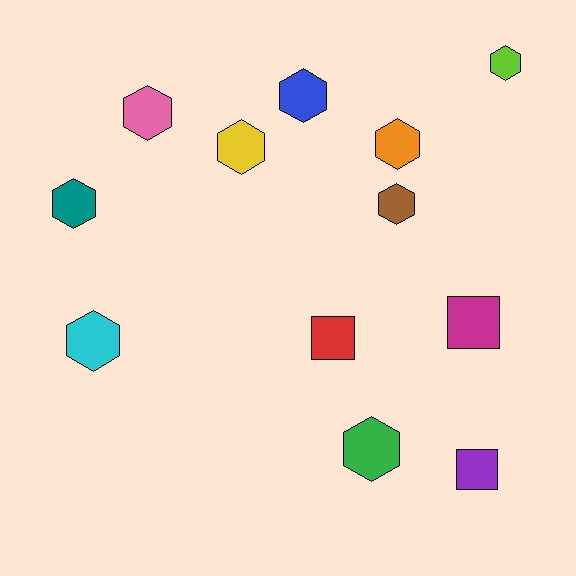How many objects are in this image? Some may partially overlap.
There are 12 objects.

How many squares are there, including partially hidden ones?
There are 3 squares.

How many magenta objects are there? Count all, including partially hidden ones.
There is 1 magenta object.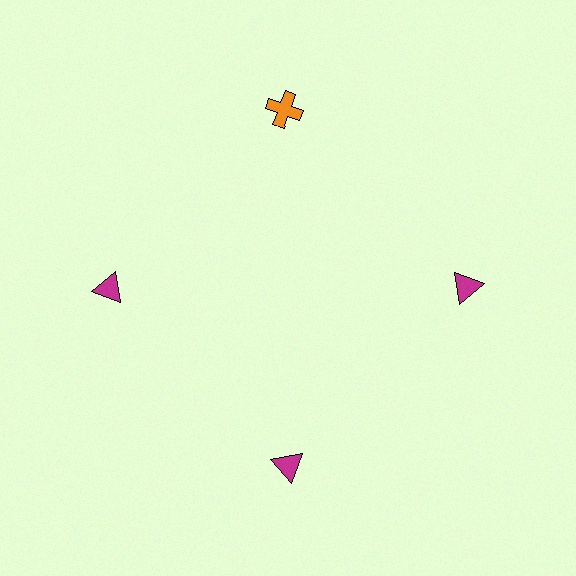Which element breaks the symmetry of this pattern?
The orange cross at roughly the 12 o'clock position breaks the symmetry. All other shapes are magenta triangles.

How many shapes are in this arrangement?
There are 4 shapes arranged in a ring pattern.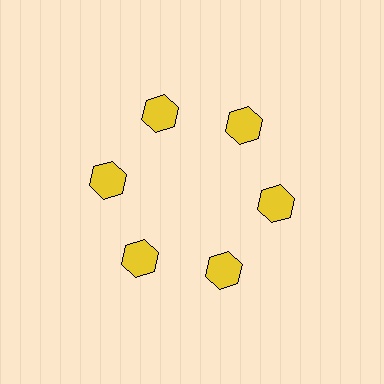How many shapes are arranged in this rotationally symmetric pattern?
There are 6 shapes, arranged in 6 groups of 1.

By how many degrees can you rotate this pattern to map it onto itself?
The pattern maps onto itself every 60 degrees of rotation.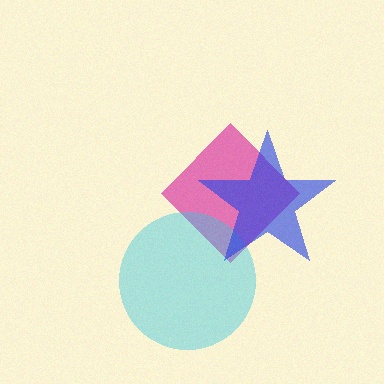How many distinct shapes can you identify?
There are 3 distinct shapes: a magenta diamond, a cyan circle, a blue star.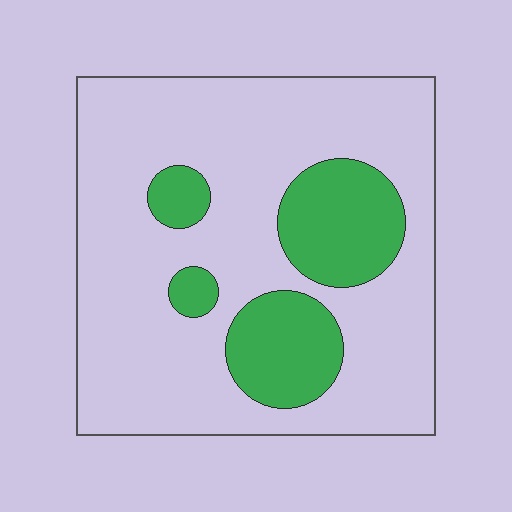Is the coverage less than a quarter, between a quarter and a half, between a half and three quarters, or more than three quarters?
Less than a quarter.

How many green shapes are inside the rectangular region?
4.